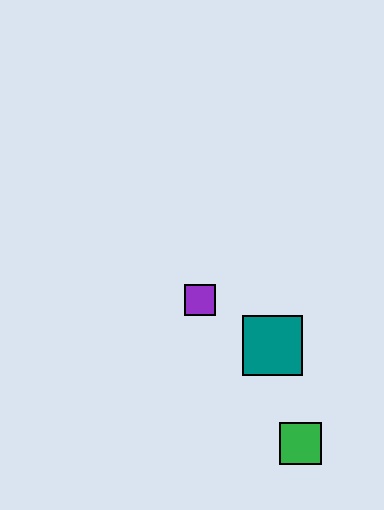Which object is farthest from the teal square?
The green square is farthest from the teal square.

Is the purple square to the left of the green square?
Yes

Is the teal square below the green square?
No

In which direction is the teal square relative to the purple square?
The teal square is to the right of the purple square.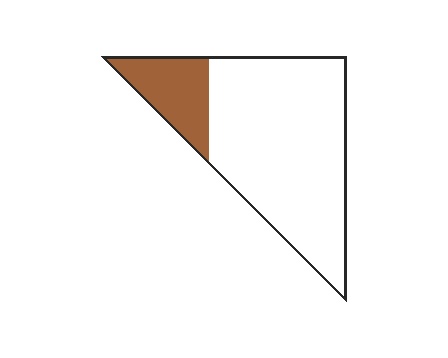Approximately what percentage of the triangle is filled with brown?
Approximately 20%.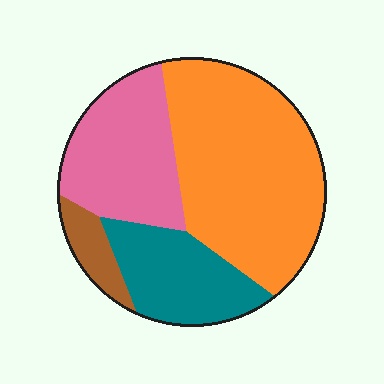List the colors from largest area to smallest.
From largest to smallest: orange, pink, teal, brown.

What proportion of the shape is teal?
Teal covers around 20% of the shape.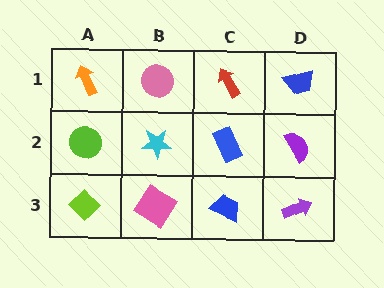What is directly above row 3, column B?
A cyan star.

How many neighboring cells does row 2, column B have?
4.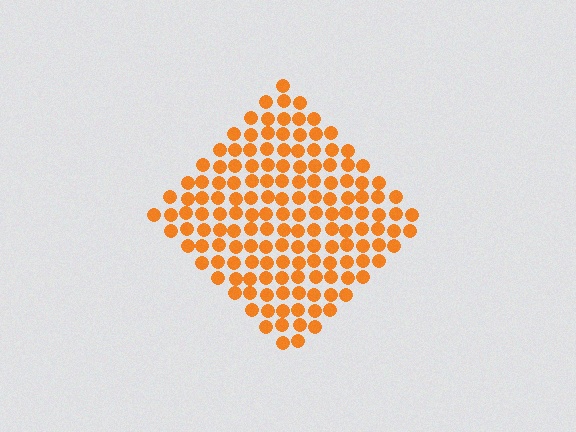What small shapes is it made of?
It is made of small circles.